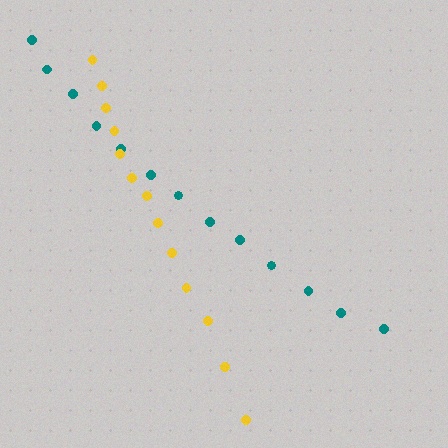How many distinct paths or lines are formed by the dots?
There are 2 distinct paths.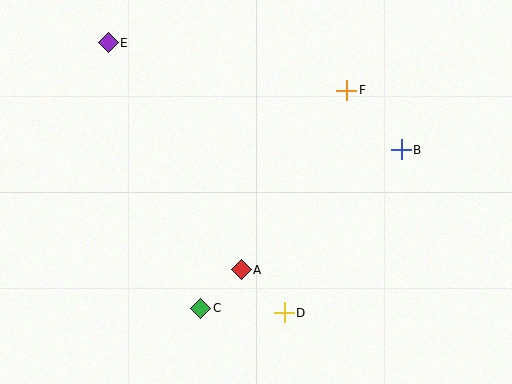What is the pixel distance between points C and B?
The distance between C and B is 256 pixels.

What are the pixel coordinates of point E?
Point E is at (108, 43).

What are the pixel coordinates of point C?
Point C is at (201, 308).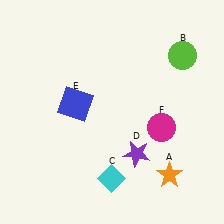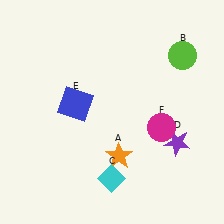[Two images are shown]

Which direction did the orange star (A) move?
The orange star (A) moved left.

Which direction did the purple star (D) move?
The purple star (D) moved right.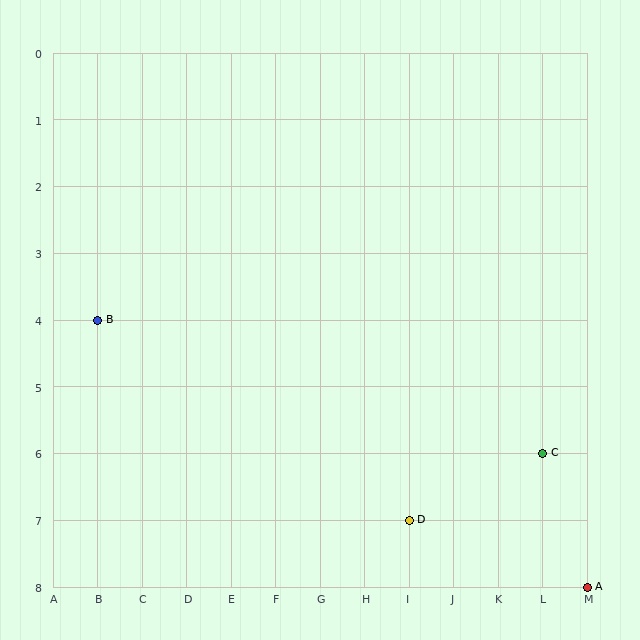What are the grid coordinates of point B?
Point B is at grid coordinates (B, 4).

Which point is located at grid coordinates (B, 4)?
Point B is at (B, 4).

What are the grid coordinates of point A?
Point A is at grid coordinates (M, 8).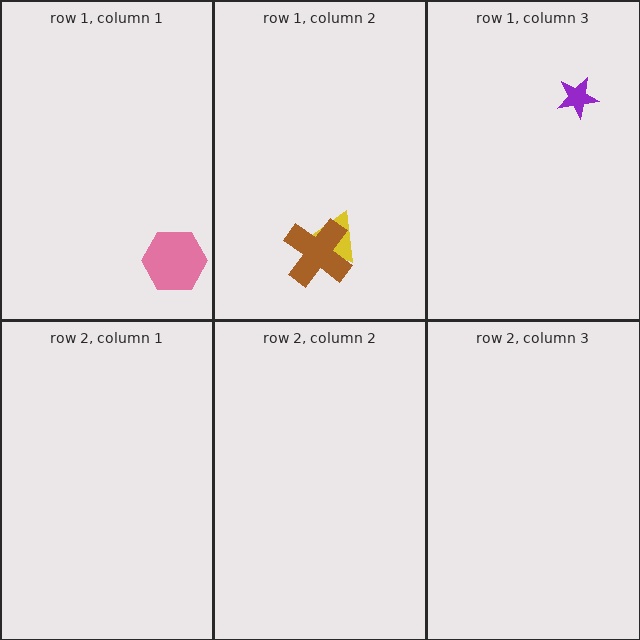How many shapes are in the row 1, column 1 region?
1.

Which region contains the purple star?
The row 1, column 3 region.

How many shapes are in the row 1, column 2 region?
2.